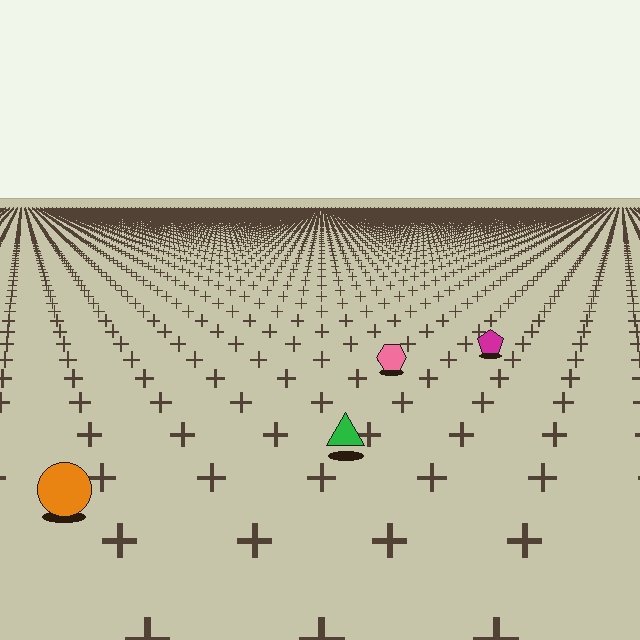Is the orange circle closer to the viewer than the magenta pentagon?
Yes. The orange circle is closer — you can tell from the texture gradient: the ground texture is coarser near it.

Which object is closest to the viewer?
The orange circle is closest. The texture marks near it are larger and more spread out.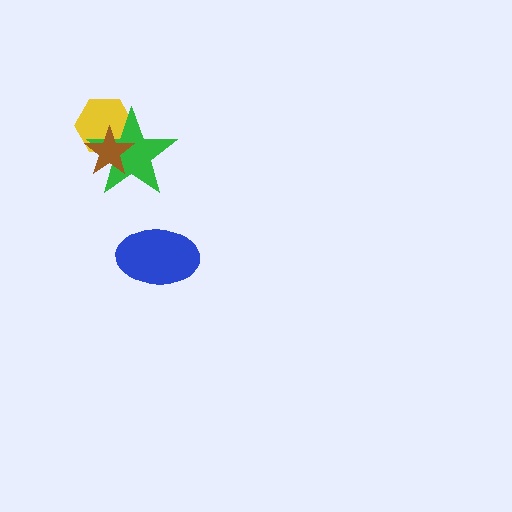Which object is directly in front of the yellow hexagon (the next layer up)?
The green star is directly in front of the yellow hexagon.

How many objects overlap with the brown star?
2 objects overlap with the brown star.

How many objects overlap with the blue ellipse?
0 objects overlap with the blue ellipse.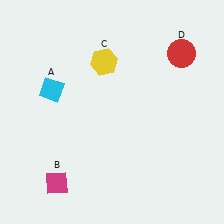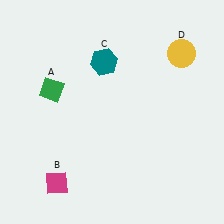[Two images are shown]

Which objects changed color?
A changed from cyan to green. C changed from yellow to teal. D changed from red to yellow.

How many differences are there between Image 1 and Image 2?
There are 3 differences between the two images.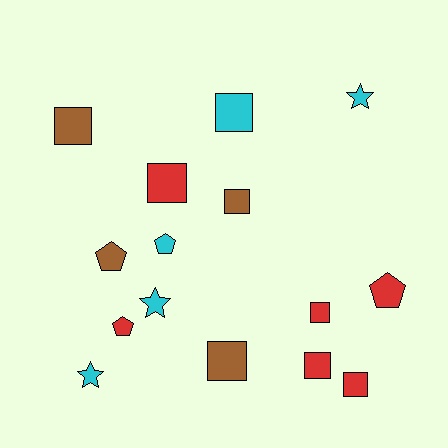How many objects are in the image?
There are 15 objects.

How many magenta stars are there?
There are no magenta stars.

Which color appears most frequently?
Red, with 6 objects.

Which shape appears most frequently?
Square, with 8 objects.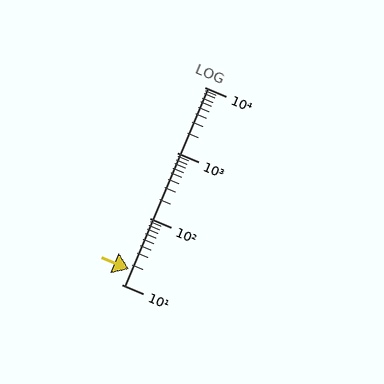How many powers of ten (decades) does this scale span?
The scale spans 3 decades, from 10 to 10000.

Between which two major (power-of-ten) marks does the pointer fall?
The pointer is between 10 and 100.